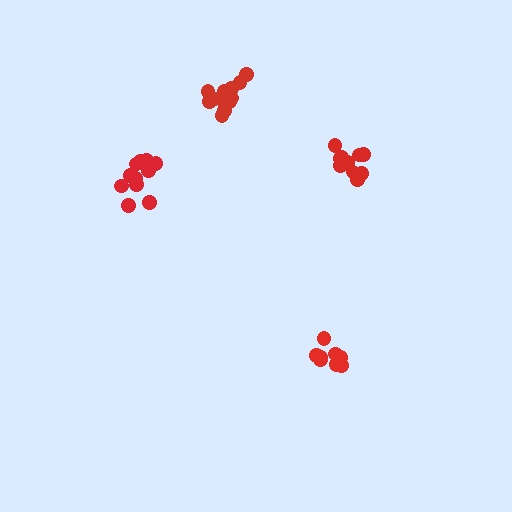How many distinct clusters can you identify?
There are 4 distinct clusters.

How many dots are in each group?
Group 1: 11 dots, Group 2: 12 dots, Group 3: 8 dots, Group 4: 11 dots (42 total).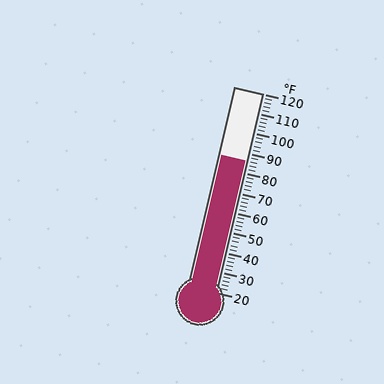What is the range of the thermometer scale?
The thermometer scale ranges from 20°F to 120°F.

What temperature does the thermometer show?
The thermometer shows approximately 86°F.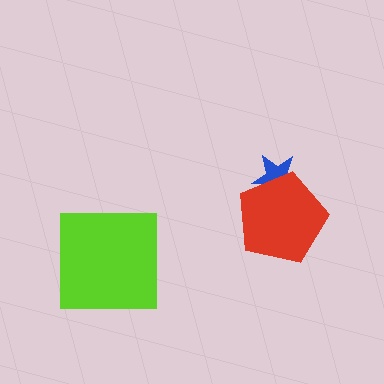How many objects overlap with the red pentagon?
1 object overlaps with the red pentagon.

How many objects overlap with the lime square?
0 objects overlap with the lime square.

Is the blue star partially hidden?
Yes, it is partially covered by another shape.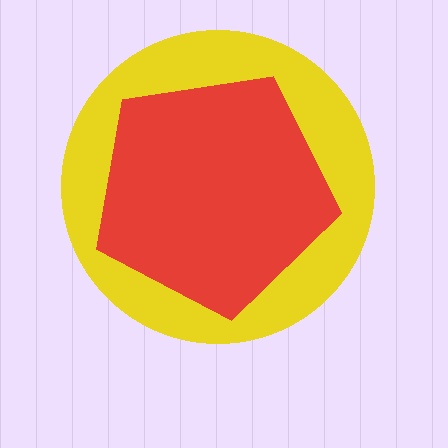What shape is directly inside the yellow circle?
The red pentagon.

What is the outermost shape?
The yellow circle.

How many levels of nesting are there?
2.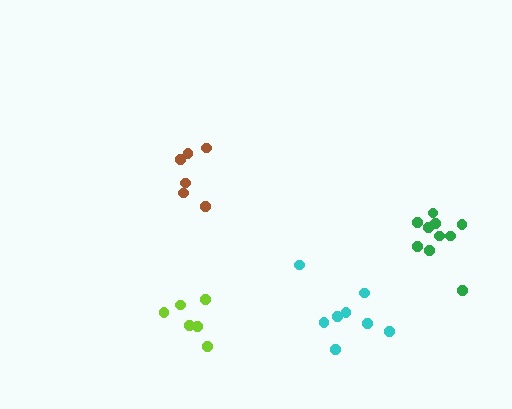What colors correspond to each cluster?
The clusters are colored: lime, brown, cyan, green.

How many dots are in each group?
Group 1: 6 dots, Group 2: 6 dots, Group 3: 8 dots, Group 4: 10 dots (30 total).